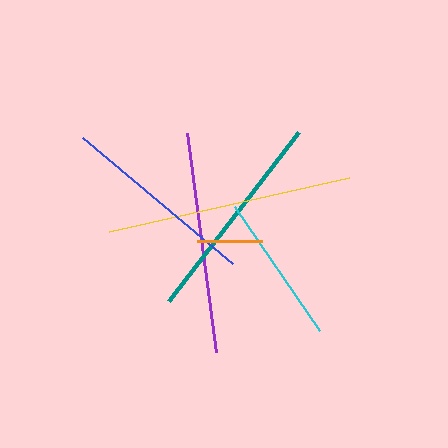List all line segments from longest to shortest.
From longest to shortest: yellow, purple, teal, blue, cyan, orange.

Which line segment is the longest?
The yellow line is the longest at approximately 245 pixels.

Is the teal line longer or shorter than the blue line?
The teal line is longer than the blue line.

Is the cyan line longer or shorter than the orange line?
The cyan line is longer than the orange line.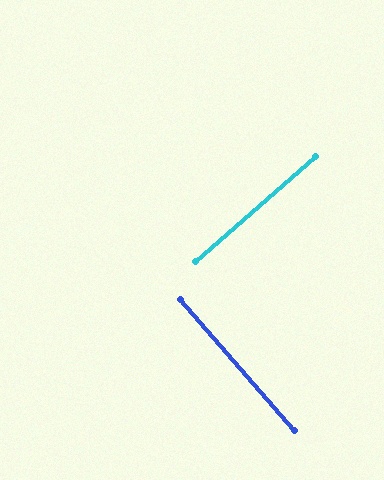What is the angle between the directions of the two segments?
Approximately 90 degrees.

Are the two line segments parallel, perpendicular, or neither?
Perpendicular — they meet at approximately 90°.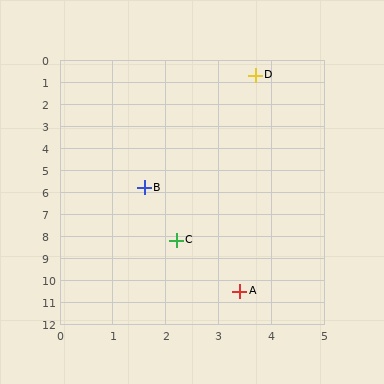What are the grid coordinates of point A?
Point A is at approximately (3.4, 10.5).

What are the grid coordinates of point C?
Point C is at approximately (2.2, 8.2).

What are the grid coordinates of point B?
Point B is at approximately (1.6, 5.8).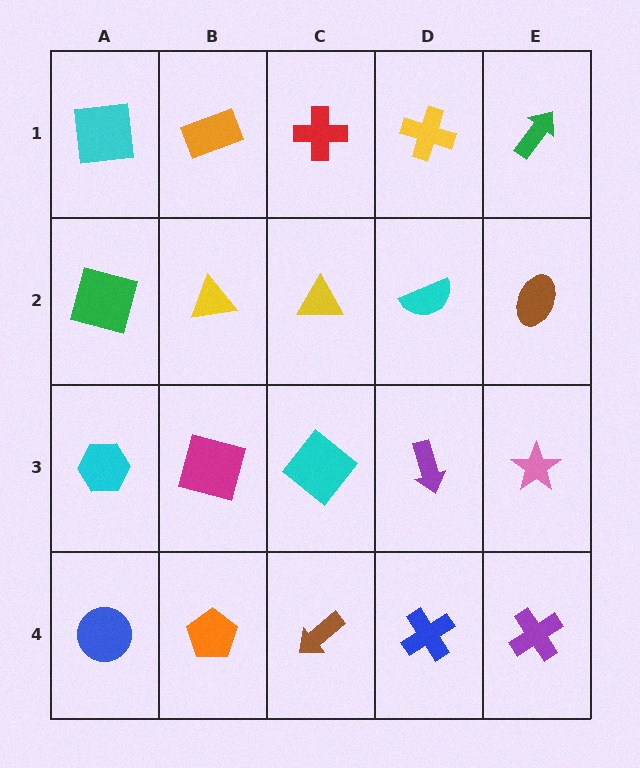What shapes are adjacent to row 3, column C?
A yellow triangle (row 2, column C), a brown arrow (row 4, column C), a magenta square (row 3, column B), a purple arrow (row 3, column D).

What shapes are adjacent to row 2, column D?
A yellow cross (row 1, column D), a purple arrow (row 3, column D), a yellow triangle (row 2, column C), a brown ellipse (row 2, column E).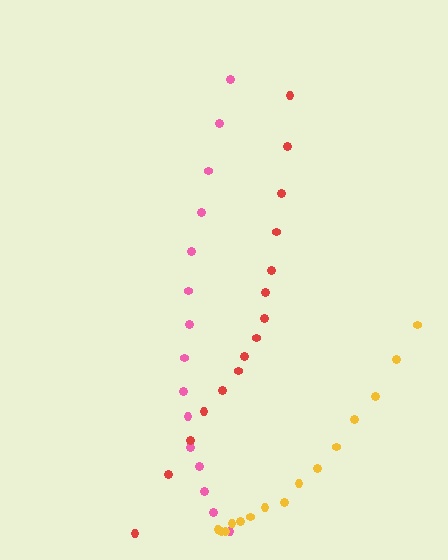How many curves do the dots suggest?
There are 3 distinct paths.